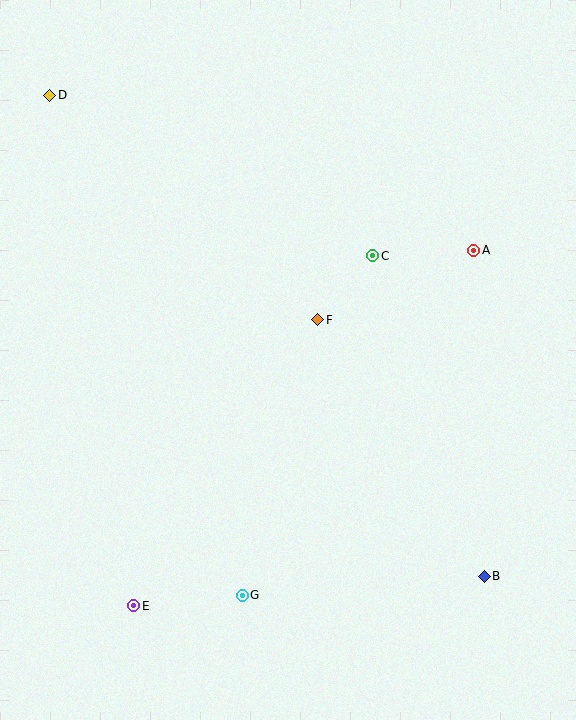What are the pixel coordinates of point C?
Point C is at (373, 256).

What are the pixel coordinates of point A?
Point A is at (474, 250).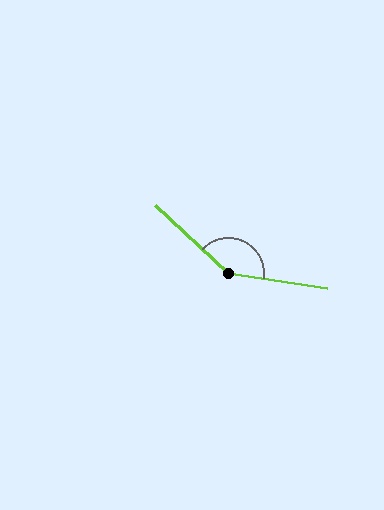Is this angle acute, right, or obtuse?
It is obtuse.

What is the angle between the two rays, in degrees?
Approximately 146 degrees.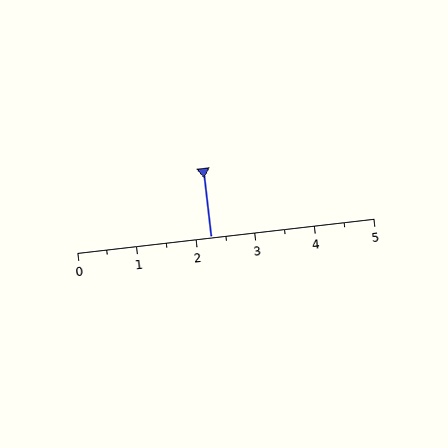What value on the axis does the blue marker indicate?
The marker indicates approximately 2.2.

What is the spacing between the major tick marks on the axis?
The major ticks are spaced 1 apart.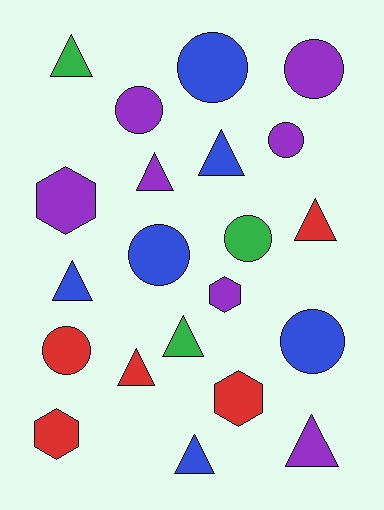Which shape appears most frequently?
Triangle, with 9 objects.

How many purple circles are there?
There are 3 purple circles.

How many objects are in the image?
There are 21 objects.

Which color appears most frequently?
Purple, with 7 objects.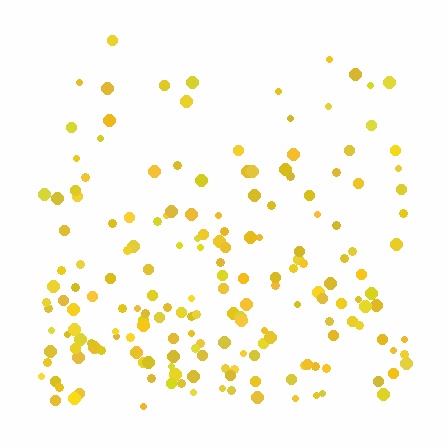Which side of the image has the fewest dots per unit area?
The top.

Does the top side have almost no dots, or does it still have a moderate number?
Still a moderate number, just noticeably fewer than the bottom.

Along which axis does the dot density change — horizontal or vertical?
Vertical.